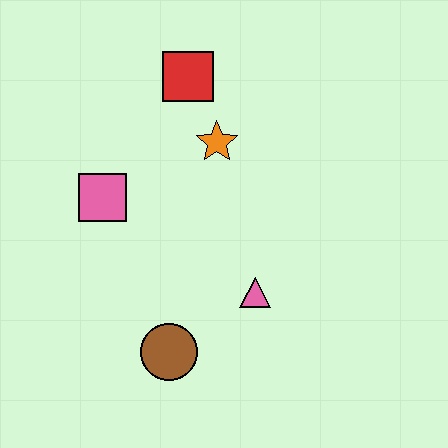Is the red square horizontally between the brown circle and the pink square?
No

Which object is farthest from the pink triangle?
The red square is farthest from the pink triangle.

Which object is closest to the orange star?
The red square is closest to the orange star.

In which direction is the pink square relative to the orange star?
The pink square is to the left of the orange star.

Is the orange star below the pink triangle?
No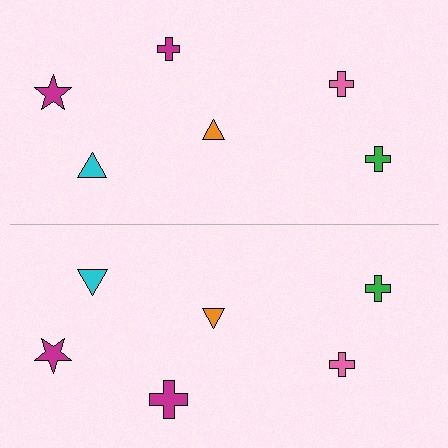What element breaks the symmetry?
The magenta cross on the bottom side has a different size than its mirror counterpart.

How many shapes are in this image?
There are 12 shapes in this image.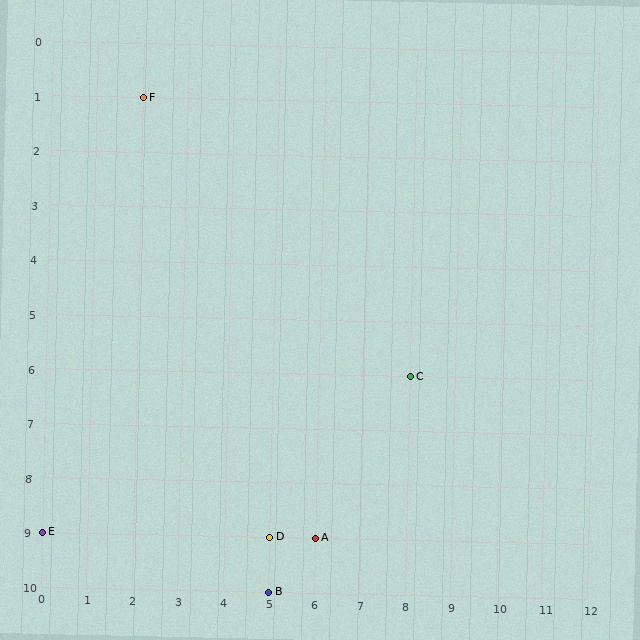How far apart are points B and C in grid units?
Points B and C are 3 columns and 4 rows apart (about 5.0 grid units diagonally).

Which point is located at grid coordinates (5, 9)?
Point D is at (5, 9).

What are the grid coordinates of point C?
Point C is at grid coordinates (8, 6).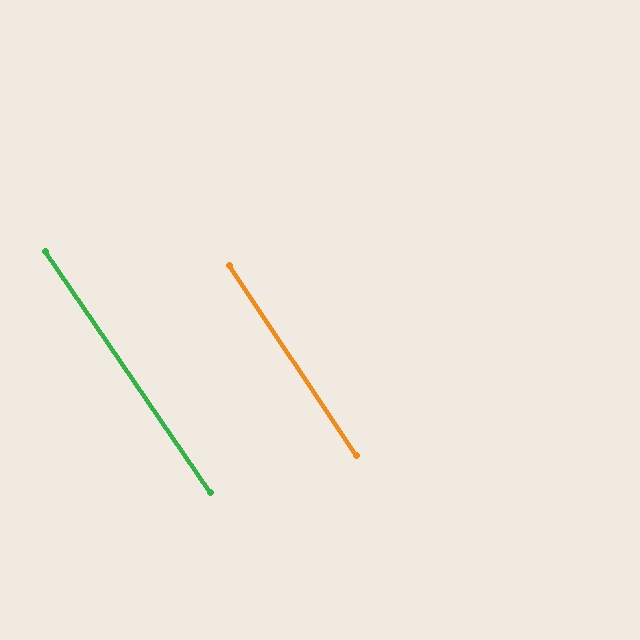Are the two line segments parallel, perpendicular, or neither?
Parallel — their directions differ by only 0.8°.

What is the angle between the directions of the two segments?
Approximately 1 degree.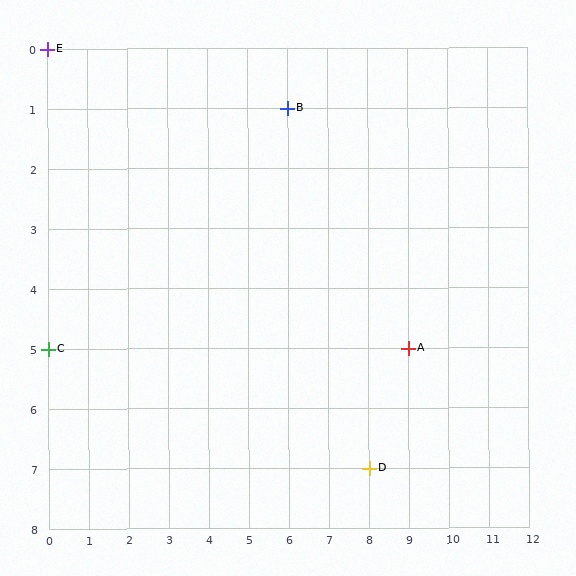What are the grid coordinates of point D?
Point D is at grid coordinates (8, 7).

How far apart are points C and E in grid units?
Points C and E are 5 rows apart.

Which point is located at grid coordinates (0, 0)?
Point E is at (0, 0).